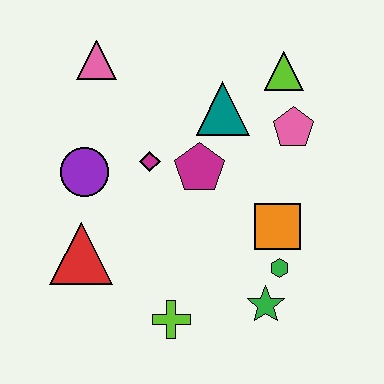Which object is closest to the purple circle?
The magenta diamond is closest to the purple circle.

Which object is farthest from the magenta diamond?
The green star is farthest from the magenta diamond.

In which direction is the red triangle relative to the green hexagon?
The red triangle is to the left of the green hexagon.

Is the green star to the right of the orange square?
No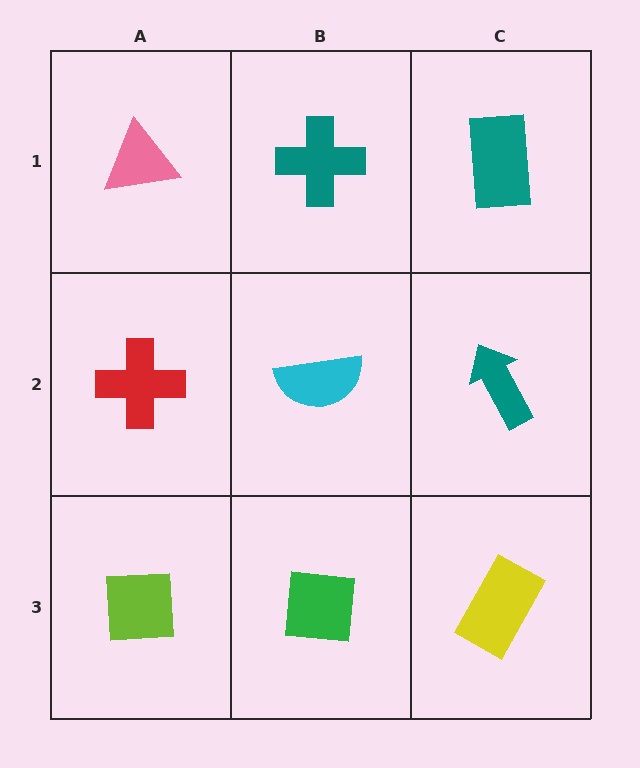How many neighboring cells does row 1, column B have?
3.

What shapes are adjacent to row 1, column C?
A teal arrow (row 2, column C), a teal cross (row 1, column B).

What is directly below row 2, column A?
A lime square.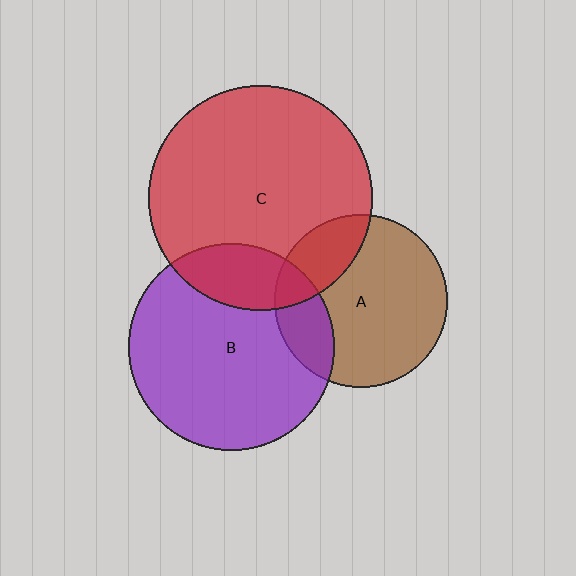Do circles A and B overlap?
Yes.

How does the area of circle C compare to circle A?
Approximately 1.7 times.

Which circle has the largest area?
Circle C (red).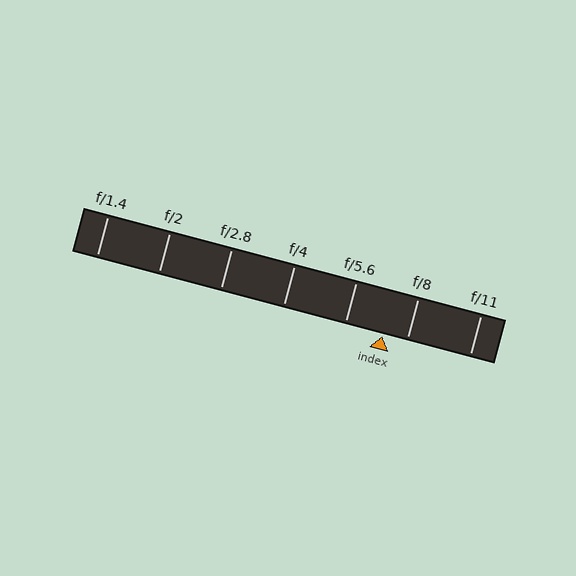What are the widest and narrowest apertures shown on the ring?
The widest aperture shown is f/1.4 and the narrowest is f/11.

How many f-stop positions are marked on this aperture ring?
There are 7 f-stop positions marked.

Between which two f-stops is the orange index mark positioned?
The index mark is between f/5.6 and f/8.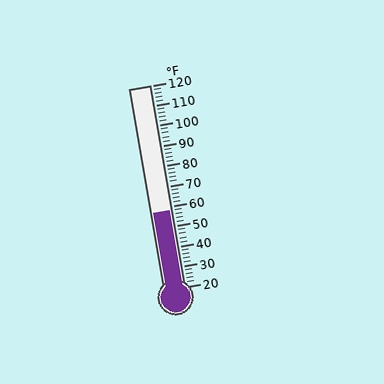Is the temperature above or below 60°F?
The temperature is below 60°F.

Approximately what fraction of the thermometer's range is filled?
The thermometer is filled to approximately 40% of its range.